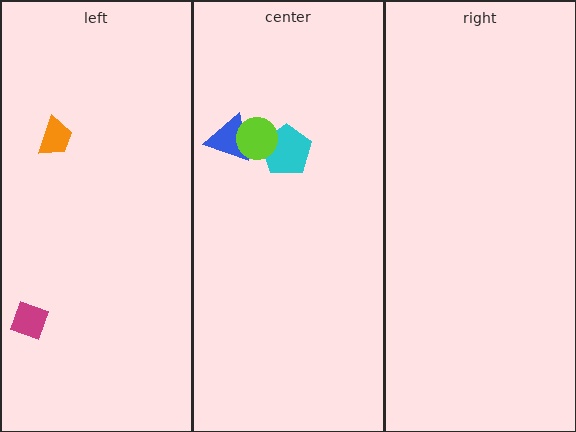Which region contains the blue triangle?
The center region.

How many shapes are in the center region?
3.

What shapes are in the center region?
The blue triangle, the cyan pentagon, the lime circle.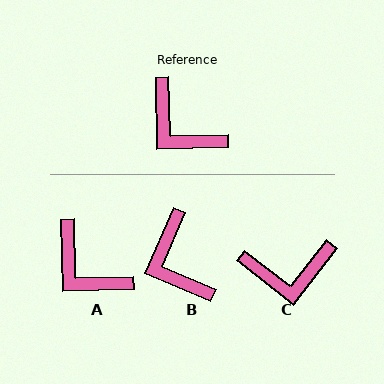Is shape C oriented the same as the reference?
No, it is off by about 51 degrees.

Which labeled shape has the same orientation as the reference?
A.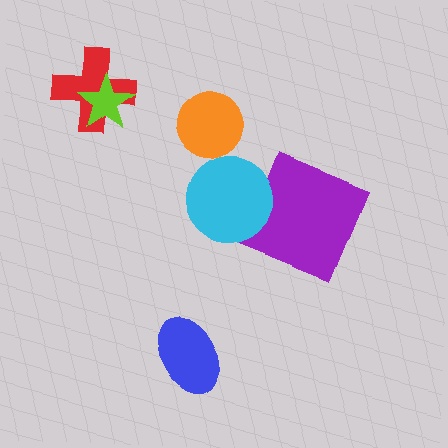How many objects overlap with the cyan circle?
1 object overlaps with the cyan circle.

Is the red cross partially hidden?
Yes, it is partially covered by another shape.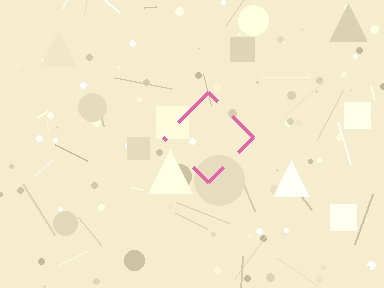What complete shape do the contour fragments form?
The contour fragments form a diamond.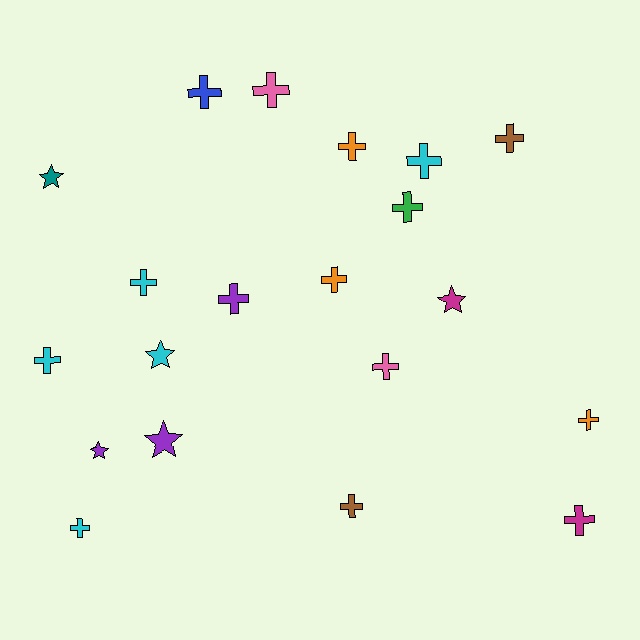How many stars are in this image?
There are 5 stars.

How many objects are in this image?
There are 20 objects.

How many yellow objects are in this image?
There are no yellow objects.